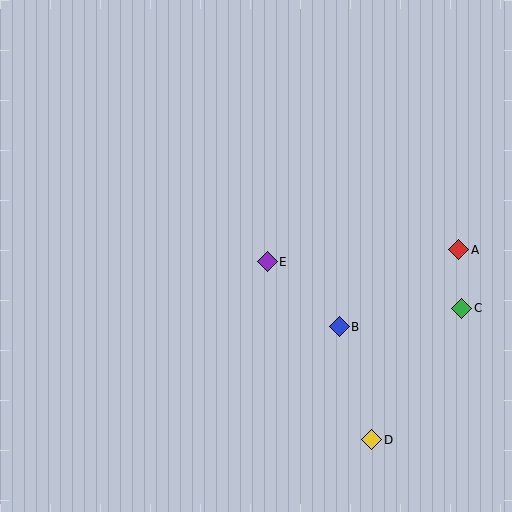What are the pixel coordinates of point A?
Point A is at (459, 250).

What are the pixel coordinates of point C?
Point C is at (462, 308).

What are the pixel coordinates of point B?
Point B is at (339, 327).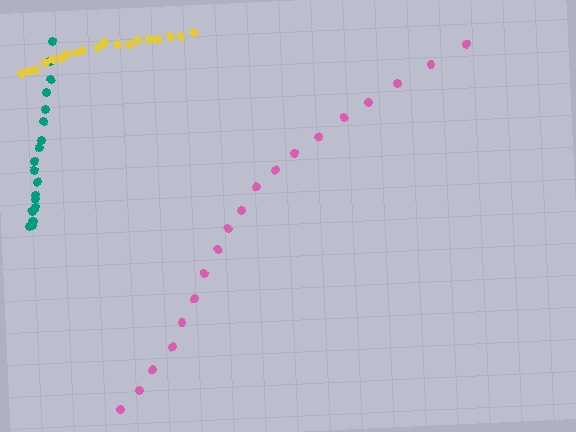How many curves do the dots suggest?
There are 3 distinct paths.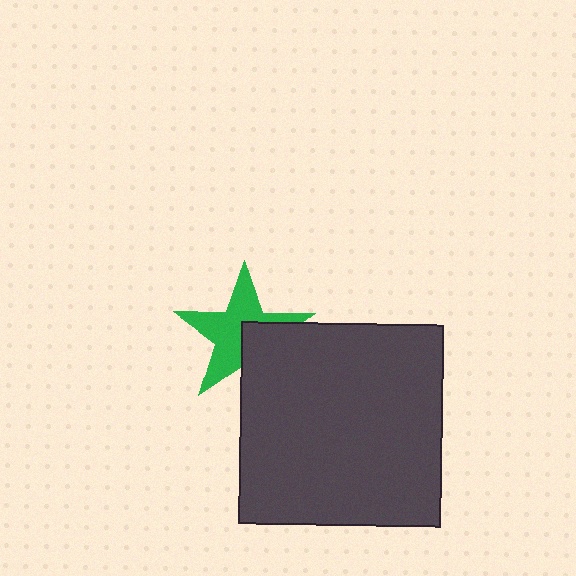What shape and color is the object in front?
The object in front is a dark gray square.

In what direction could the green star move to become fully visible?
The green star could move toward the upper-left. That would shift it out from behind the dark gray square entirely.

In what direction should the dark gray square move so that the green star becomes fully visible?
The dark gray square should move toward the lower-right. That is the shortest direction to clear the overlap and leave the green star fully visible.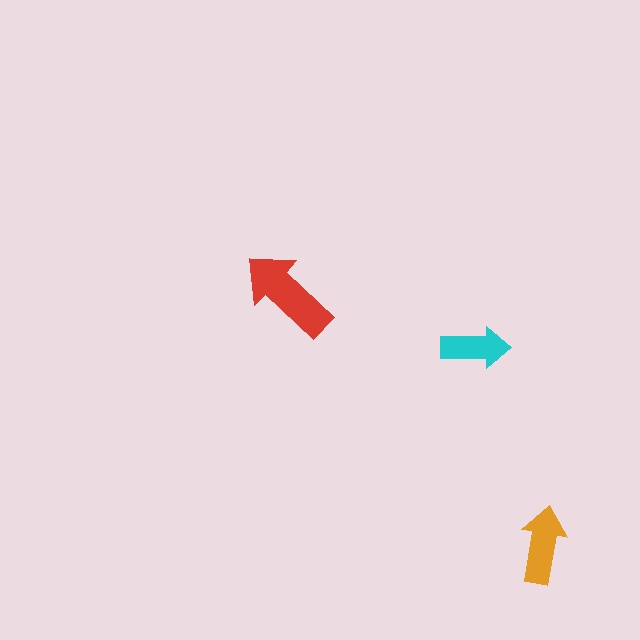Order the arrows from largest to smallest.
the red one, the orange one, the cyan one.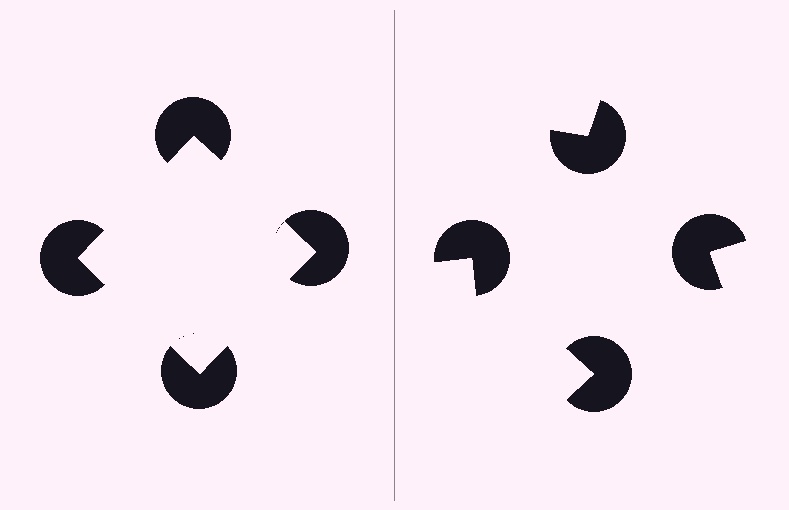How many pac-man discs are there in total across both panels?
8 — 4 on each side.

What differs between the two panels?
The pac-man discs are positioned identically on both sides; only the wedge orientations differ. On the left they align to a square; on the right they are misaligned.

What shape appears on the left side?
An illusory square.